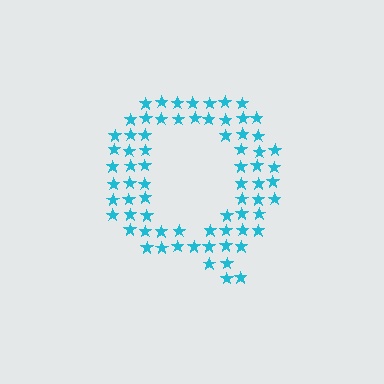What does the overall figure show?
The overall figure shows the letter Q.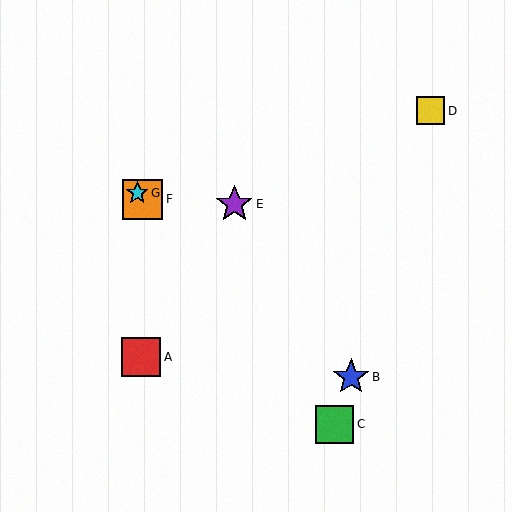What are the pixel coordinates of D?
Object D is at (431, 111).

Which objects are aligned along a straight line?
Objects C, F, G are aligned along a straight line.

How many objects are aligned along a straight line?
3 objects (C, F, G) are aligned along a straight line.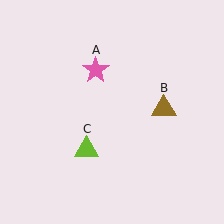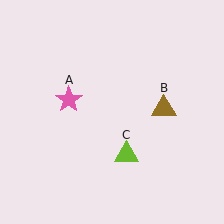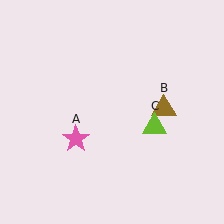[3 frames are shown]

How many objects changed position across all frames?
2 objects changed position: pink star (object A), lime triangle (object C).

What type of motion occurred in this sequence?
The pink star (object A), lime triangle (object C) rotated counterclockwise around the center of the scene.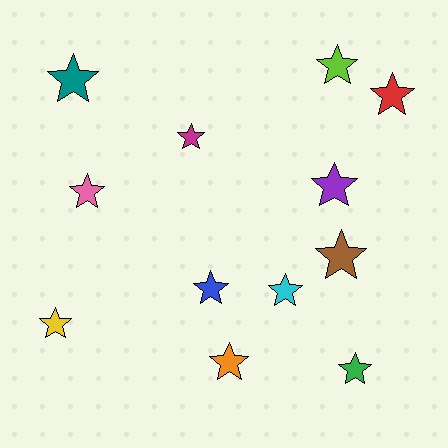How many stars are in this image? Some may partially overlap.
There are 12 stars.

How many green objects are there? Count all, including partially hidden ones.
There is 1 green object.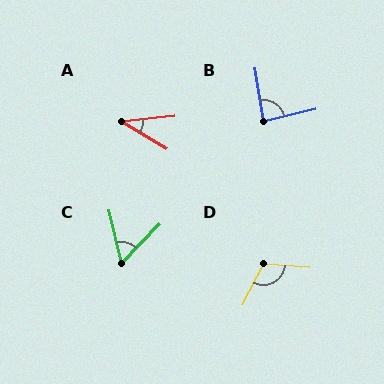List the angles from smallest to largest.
A (37°), C (57°), B (85°), D (113°).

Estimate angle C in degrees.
Approximately 57 degrees.